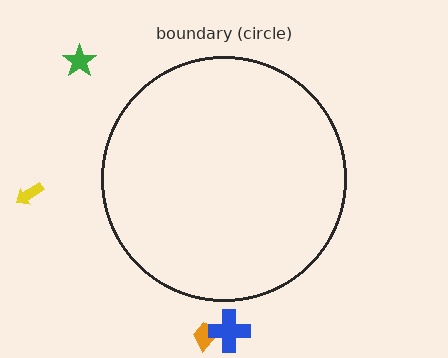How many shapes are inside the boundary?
0 inside, 4 outside.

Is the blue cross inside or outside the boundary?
Outside.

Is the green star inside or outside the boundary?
Outside.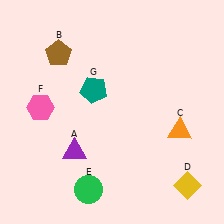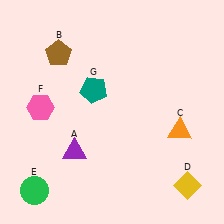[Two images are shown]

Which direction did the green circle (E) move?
The green circle (E) moved left.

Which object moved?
The green circle (E) moved left.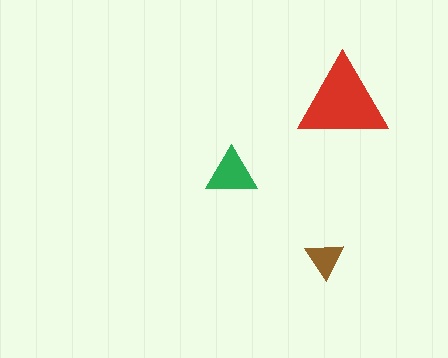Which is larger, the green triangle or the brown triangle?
The green one.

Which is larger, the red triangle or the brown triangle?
The red one.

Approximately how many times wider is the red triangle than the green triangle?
About 2 times wider.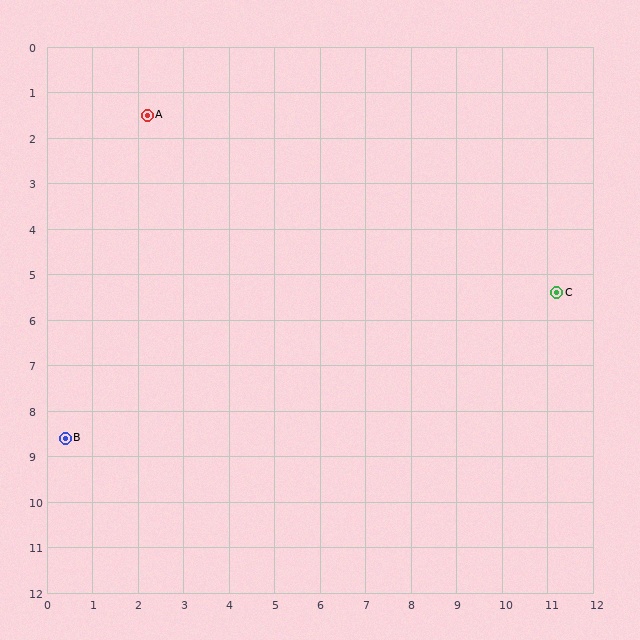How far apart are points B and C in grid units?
Points B and C are about 11.3 grid units apart.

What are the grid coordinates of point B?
Point B is at approximately (0.4, 8.6).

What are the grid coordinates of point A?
Point A is at approximately (2.2, 1.5).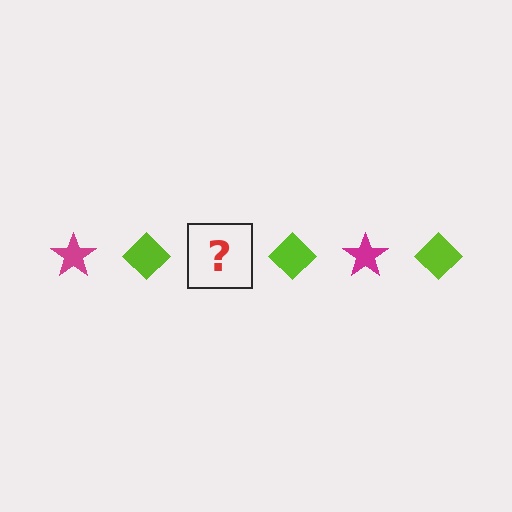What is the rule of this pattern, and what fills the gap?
The rule is that the pattern alternates between magenta star and lime diamond. The gap should be filled with a magenta star.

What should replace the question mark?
The question mark should be replaced with a magenta star.